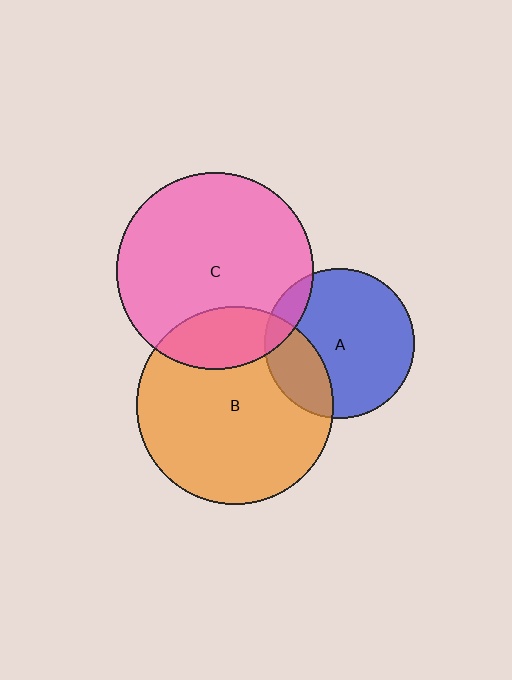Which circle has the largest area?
Circle B (orange).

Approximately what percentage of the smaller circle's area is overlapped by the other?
Approximately 20%.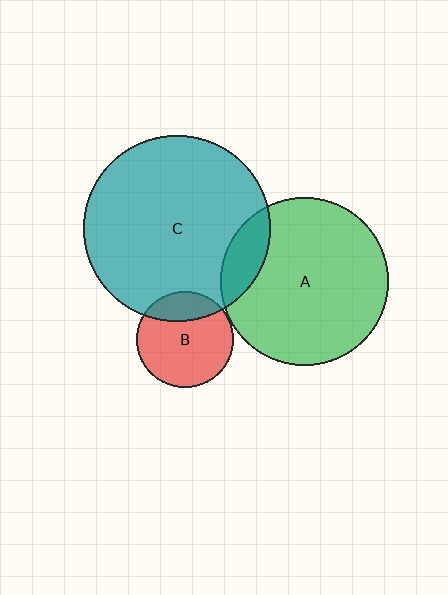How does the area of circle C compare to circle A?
Approximately 1.2 times.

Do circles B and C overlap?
Yes.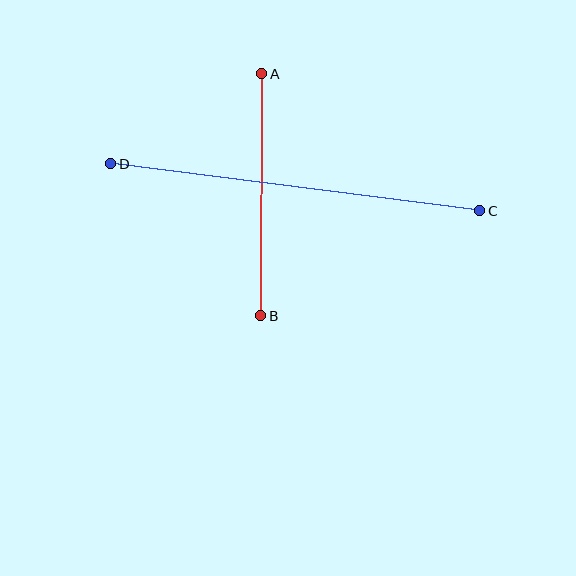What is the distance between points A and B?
The distance is approximately 242 pixels.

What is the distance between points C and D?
The distance is approximately 372 pixels.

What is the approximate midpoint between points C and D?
The midpoint is at approximately (295, 187) pixels.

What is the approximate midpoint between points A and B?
The midpoint is at approximately (261, 195) pixels.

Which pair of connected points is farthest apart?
Points C and D are farthest apart.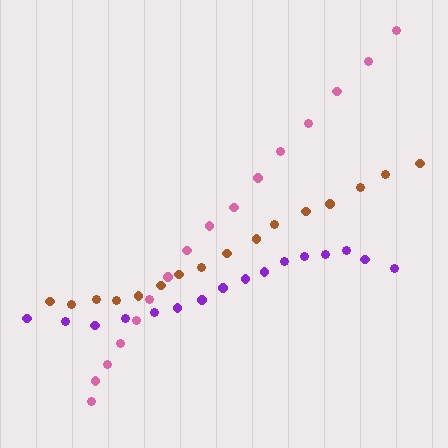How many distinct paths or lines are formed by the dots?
There are 3 distinct paths.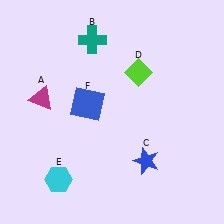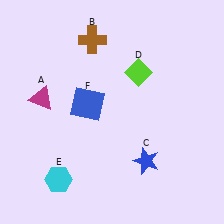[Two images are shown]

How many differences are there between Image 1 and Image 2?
There is 1 difference between the two images.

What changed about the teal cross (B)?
In Image 1, B is teal. In Image 2, it changed to brown.